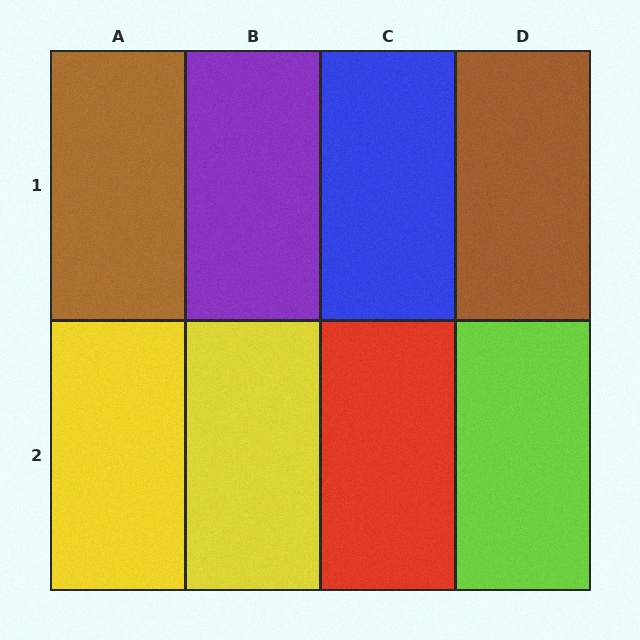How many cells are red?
1 cell is red.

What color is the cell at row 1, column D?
Brown.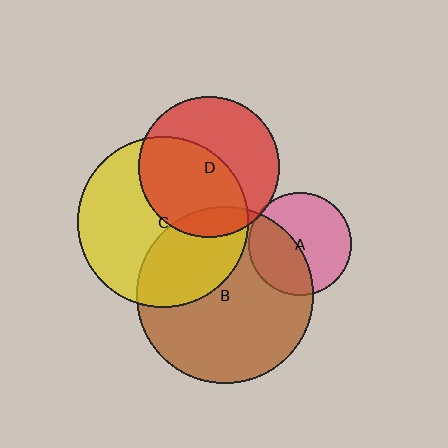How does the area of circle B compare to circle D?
Approximately 1.6 times.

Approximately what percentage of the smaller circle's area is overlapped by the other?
Approximately 40%.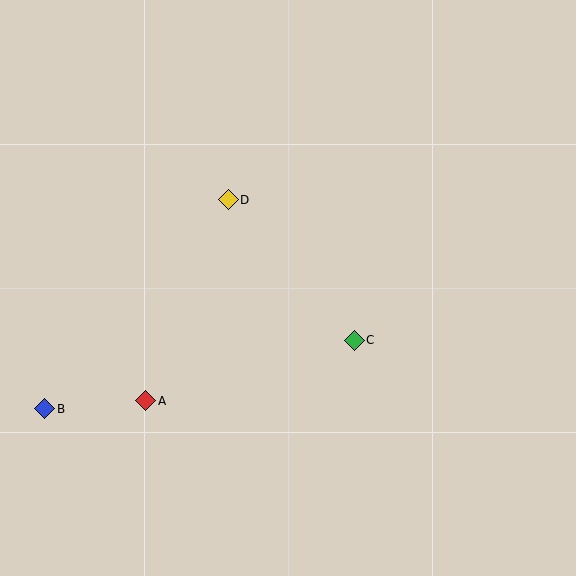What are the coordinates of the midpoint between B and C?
The midpoint between B and C is at (199, 375).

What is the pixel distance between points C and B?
The distance between C and B is 317 pixels.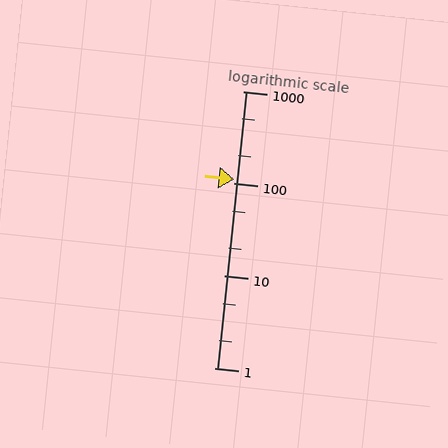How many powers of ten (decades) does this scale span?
The scale spans 3 decades, from 1 to 1000.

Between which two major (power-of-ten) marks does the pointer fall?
The pointer is between 100 and 1000.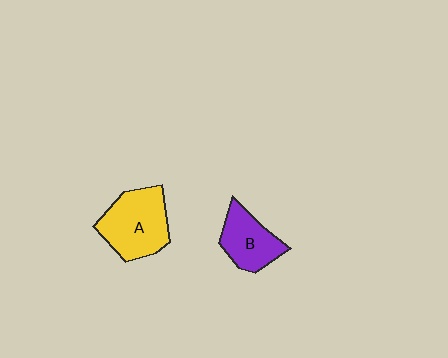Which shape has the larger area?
Shape A (yellow).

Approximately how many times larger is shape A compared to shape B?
Approximately 1.4 times.